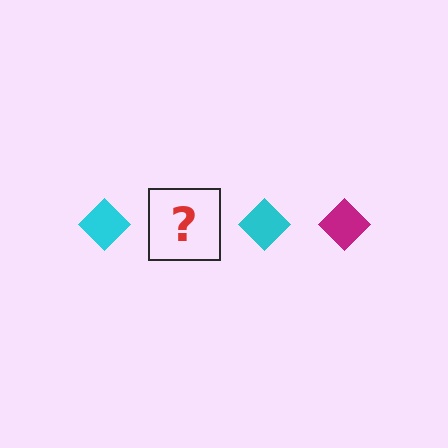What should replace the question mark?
The question mark should be replaced with a magenta diamond.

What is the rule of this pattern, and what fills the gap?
The rule is that the pattern cycles through cyan, magenta diamonds. The gap should be filled with a magenta diamond.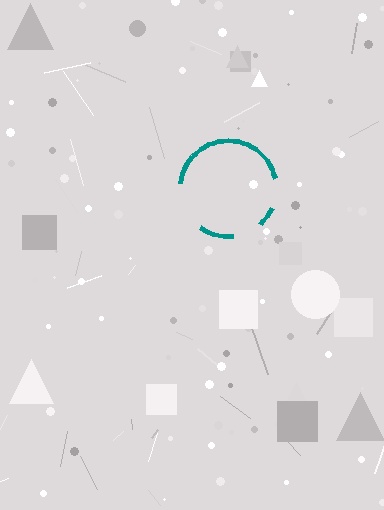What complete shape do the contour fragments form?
The contour fragments form a circle.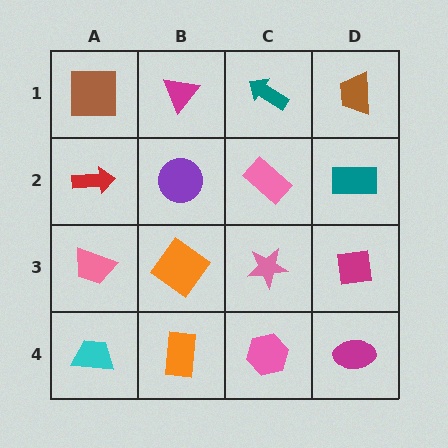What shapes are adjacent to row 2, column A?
A brown square (row 1, column A), a pink trapezoid (row 3, column A), a purple circle (row 2, column B).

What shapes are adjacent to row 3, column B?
A purple circle (row 2, column B), an orange rectangle (row 4, column B), a pink trapezoid (row 3, column A), a pink star (row 3, column C).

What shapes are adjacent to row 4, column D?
A magenta square (row 3, column D), a pink hexagon (row 4, column C).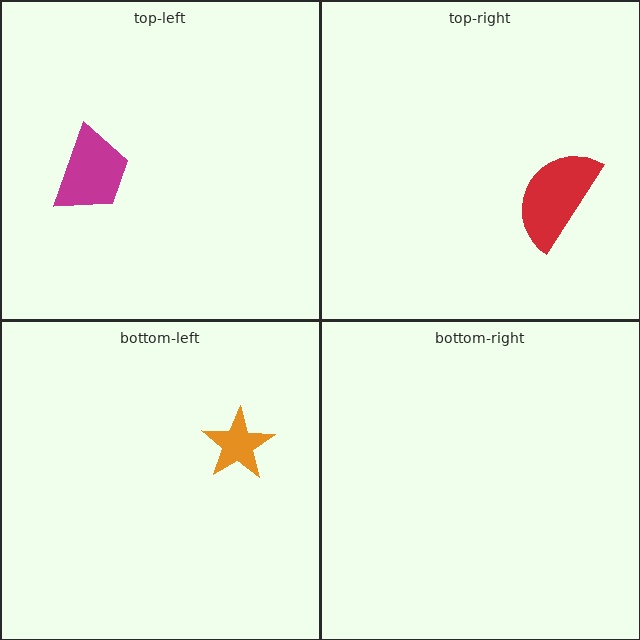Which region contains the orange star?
The bottom-left region.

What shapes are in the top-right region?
The red semicircle.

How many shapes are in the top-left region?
1.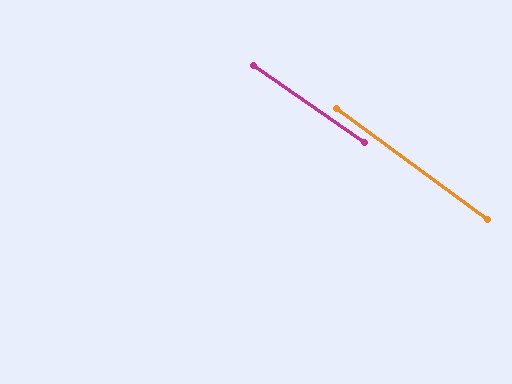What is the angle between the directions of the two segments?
Approximately 1 degree.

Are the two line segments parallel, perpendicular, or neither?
Parallel — their directions differ by only 1.4°.